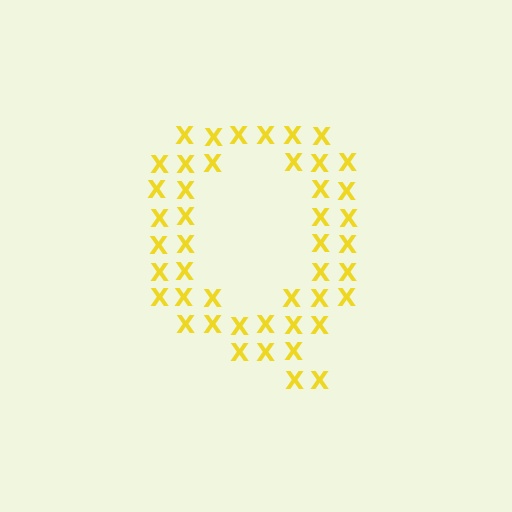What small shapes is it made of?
It is made of small letter X's.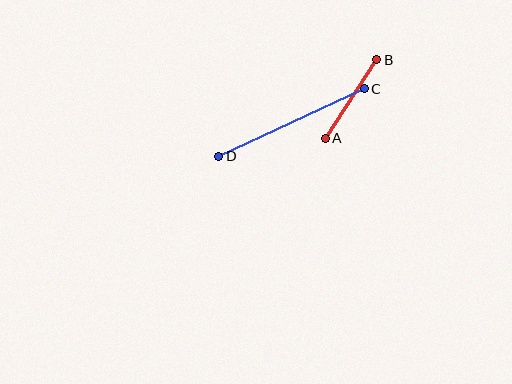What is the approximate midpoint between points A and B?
The midpoint is at approximately (351, 99) pixels.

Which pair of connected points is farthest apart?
Points C and D are farthest apart.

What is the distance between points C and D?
The distance is approximately 160 pixels.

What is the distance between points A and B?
The distance is approximately 94 pixels.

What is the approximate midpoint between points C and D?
The midpoint is at approximately (292, 122) pixels.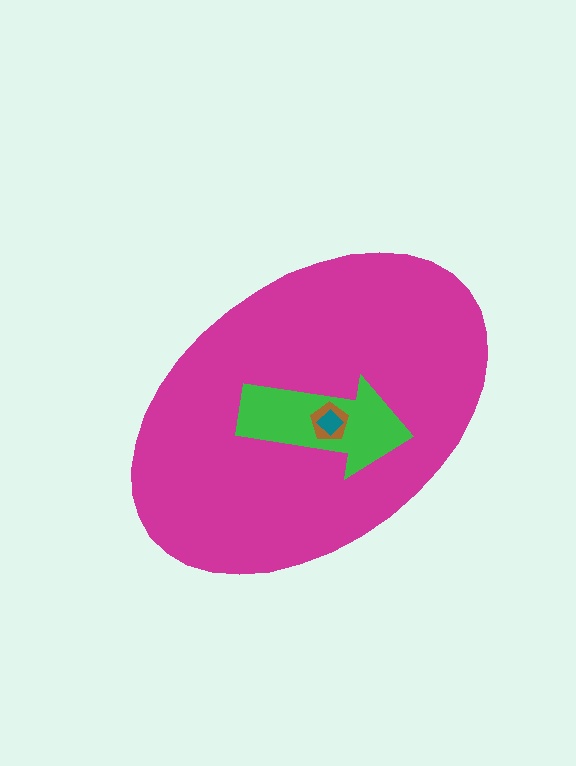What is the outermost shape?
The magenta ellipse.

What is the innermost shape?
The teal diamond.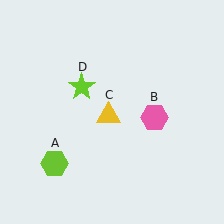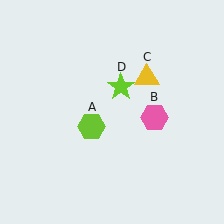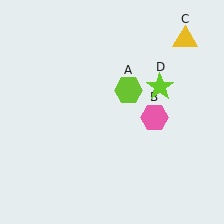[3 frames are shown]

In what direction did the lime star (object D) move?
The lime star (object D) moved right.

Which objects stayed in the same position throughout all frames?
Pink hexagon (object B) remained stationary.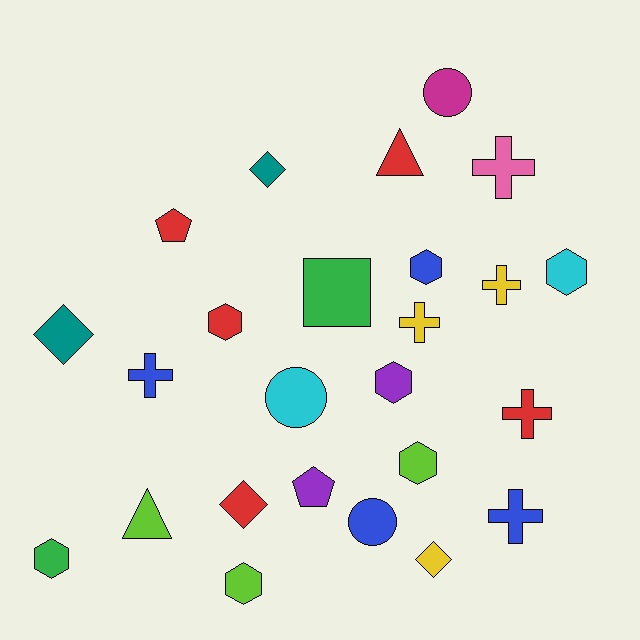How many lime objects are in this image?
There are 3 lime objects.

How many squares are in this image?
There is 1 square.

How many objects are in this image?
There are 25 objects.